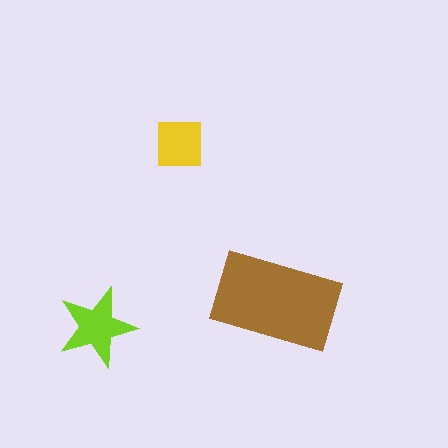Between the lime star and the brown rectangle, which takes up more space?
The brown rectangle.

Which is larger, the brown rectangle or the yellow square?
The brown rectangle.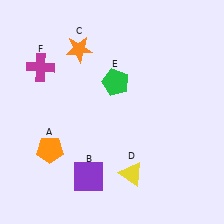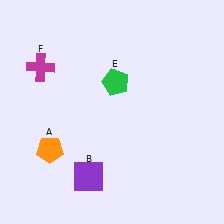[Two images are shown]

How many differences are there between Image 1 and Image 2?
There are 2 differences between the two images.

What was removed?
The yellow triangle (D), the orange star (C) were removed in Image 2.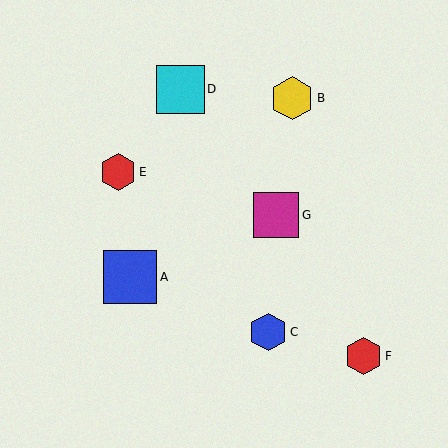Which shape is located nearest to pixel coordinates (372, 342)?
The red hexagon (labeled F) at (364, 356) is nearest to that location.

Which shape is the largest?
The blue square (labeled A) is the largest.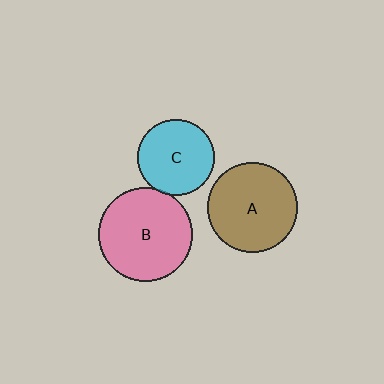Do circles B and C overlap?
Yes.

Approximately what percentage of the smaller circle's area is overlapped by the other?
Approximately 5%.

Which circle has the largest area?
Circle B (pink).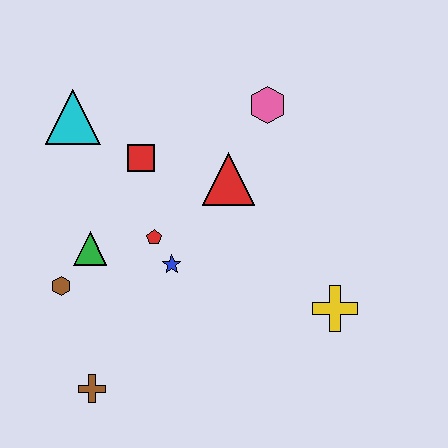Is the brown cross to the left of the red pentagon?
Yes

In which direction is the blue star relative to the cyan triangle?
The blue star is below the cyan triangle.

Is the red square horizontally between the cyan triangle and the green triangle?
No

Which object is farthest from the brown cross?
The pink hexagon is farthest from the brown cross.